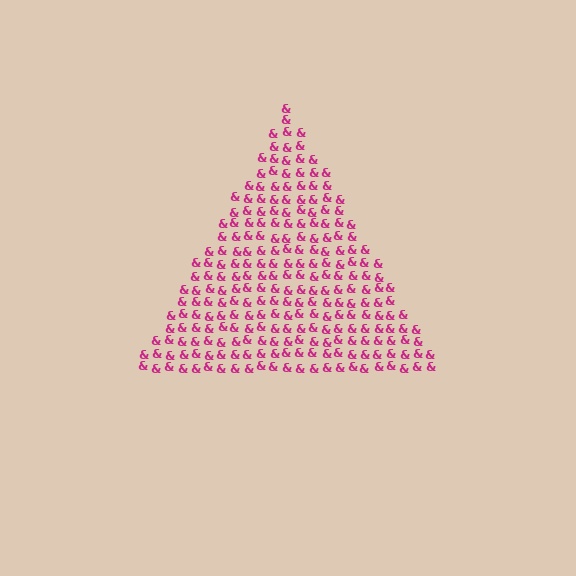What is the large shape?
The large shape is a triangle.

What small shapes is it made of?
It is made of small ampersands.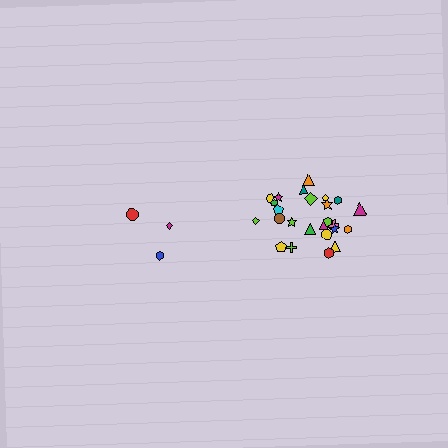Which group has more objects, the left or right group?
The right group.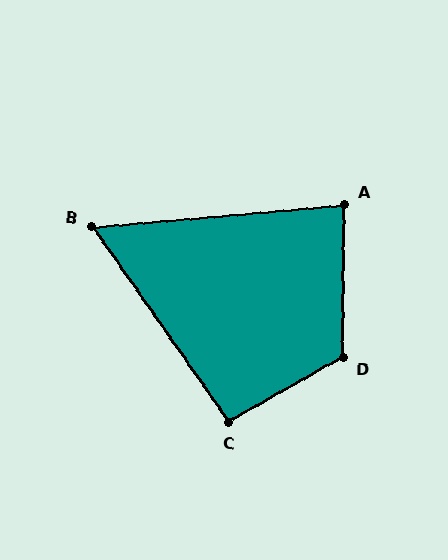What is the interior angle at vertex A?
Approximately 84 degrees (acute).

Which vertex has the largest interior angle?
D, at approximately 120 degrees.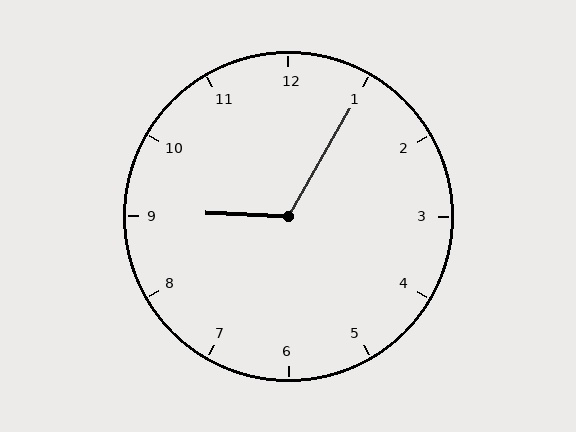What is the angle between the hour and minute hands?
Approximately 118 degrees.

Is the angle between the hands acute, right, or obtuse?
It is obtuse.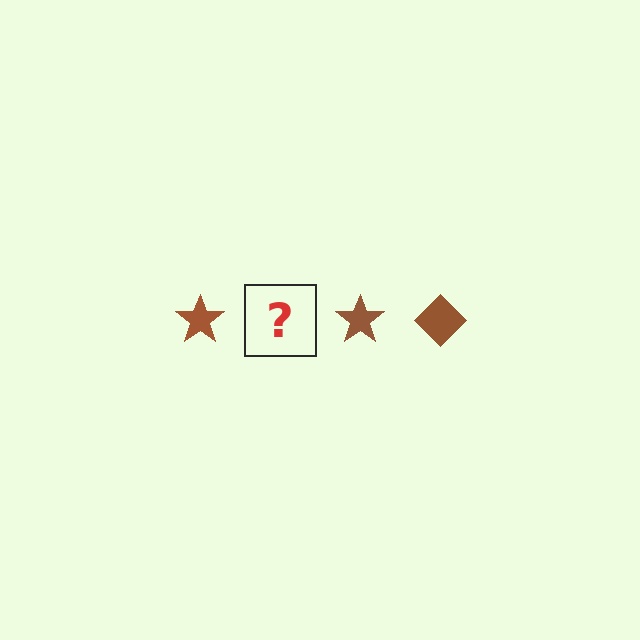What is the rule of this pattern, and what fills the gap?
The rule is that the pattern cycles through star, diamond shapes in brown. The gap should be filled with a brown diamond.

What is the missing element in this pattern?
The missing element is a brown diamond.